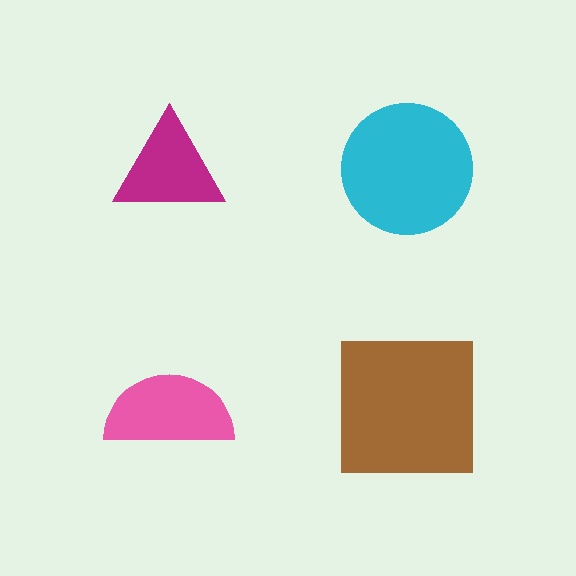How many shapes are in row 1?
2 shapes.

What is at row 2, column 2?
A brown square.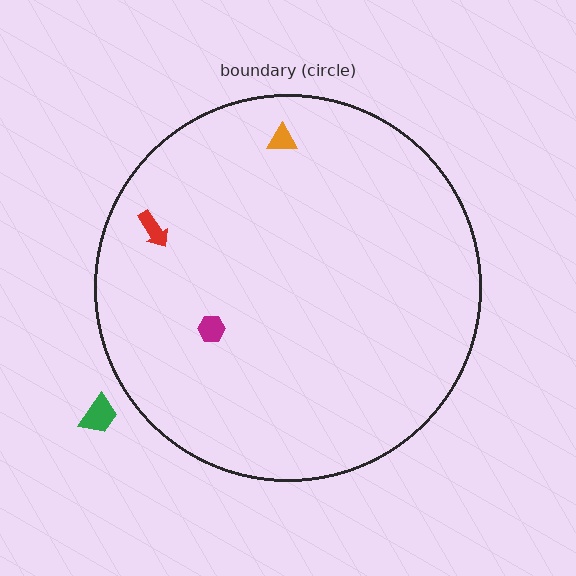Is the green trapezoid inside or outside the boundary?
Outside.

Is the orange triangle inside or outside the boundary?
Inside.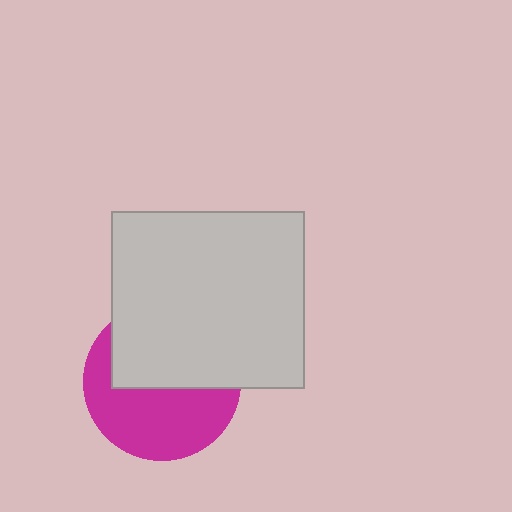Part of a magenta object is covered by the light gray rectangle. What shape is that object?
It is a circle.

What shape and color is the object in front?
The object in front is a light gray rectangle.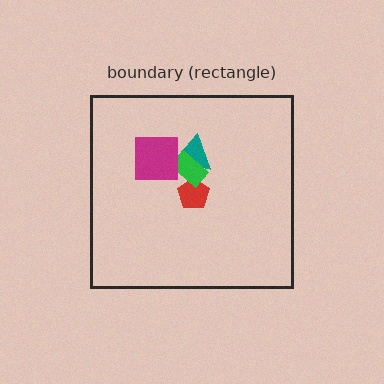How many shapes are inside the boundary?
5 inside, 0 outside.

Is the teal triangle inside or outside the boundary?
Inside.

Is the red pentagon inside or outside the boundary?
Inside.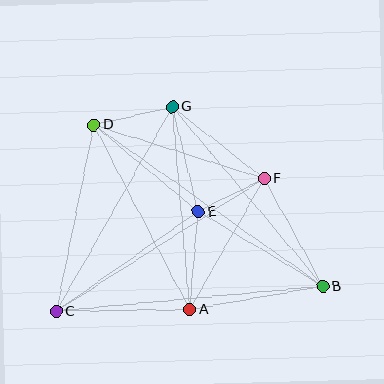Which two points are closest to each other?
Points E and F are closest to each other.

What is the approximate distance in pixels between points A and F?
The distance between A and F is approximately 151 pixels.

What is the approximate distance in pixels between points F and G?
The distance between F and G is approximately 117 pixels.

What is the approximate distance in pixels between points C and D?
The distance between C and D is approximately 190 pixels.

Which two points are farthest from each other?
Points B and D are farthest from each other.